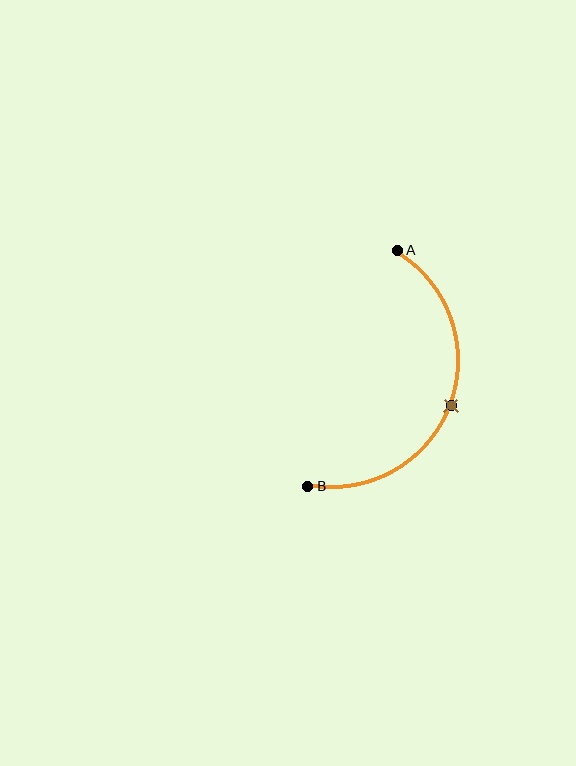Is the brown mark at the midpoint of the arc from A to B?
Yes. The brown mark lies on the arc at equal arc-length from both A and B — it is the arc midpoint.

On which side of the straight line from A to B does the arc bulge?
The arc bulges to the right of the straight line connecting A and B.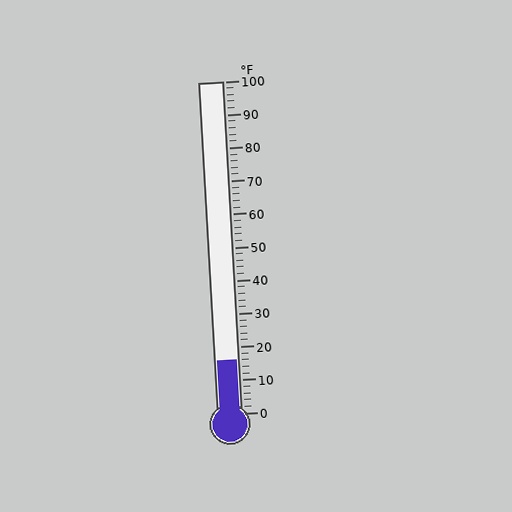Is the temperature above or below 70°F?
The temperature is below 70°F.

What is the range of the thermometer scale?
The thermometer scale ranges from 0°F to 100°F.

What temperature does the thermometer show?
The thermometer shows approximately 16°F.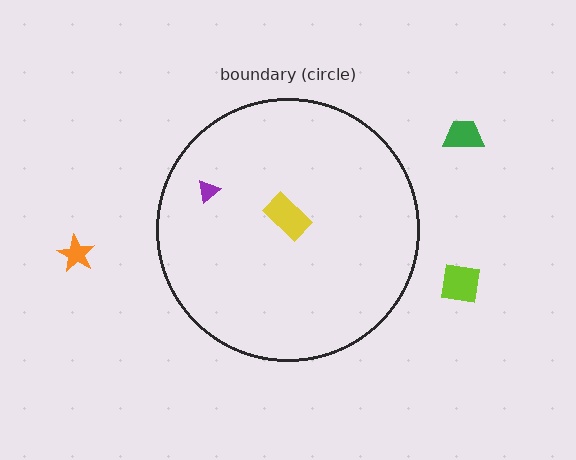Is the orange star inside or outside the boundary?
Outside.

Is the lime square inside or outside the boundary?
Outside.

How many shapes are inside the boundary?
2 inside, 3 outside.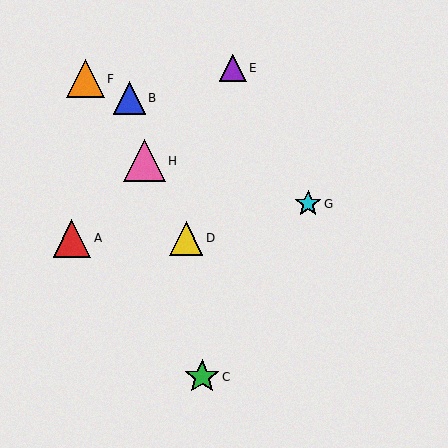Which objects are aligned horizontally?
Objects A, D are aligned horizontally.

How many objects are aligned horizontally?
2 objects (A, D) are aligned horizontally.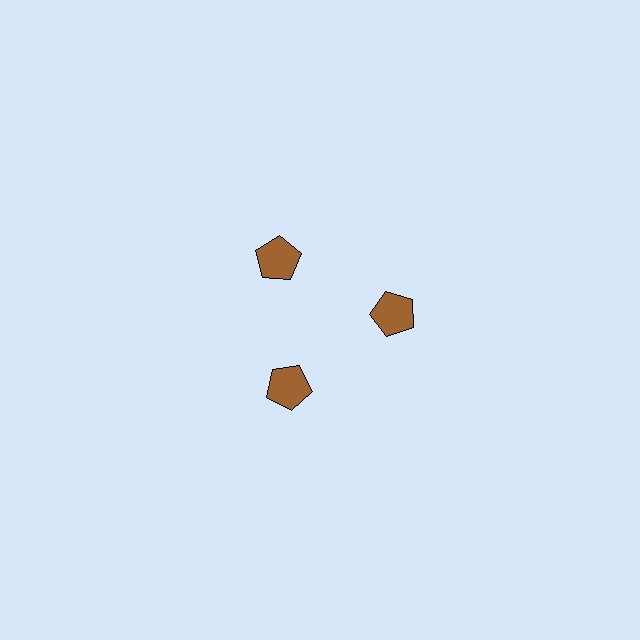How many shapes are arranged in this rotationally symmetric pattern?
There are 3 shapes, arranged in 3 groups of 1.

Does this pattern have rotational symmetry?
Yes, this pattern has 3-fold rotational symmetry. It looks the same after rotating 120 degrees around the center.